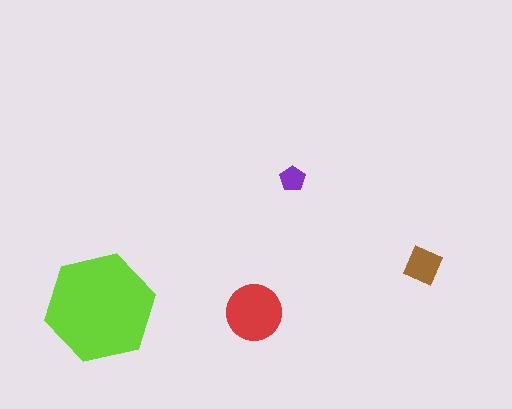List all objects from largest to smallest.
The lime hexagon, the red circle, the brown square, the purple pentagon.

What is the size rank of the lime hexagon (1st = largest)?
1st.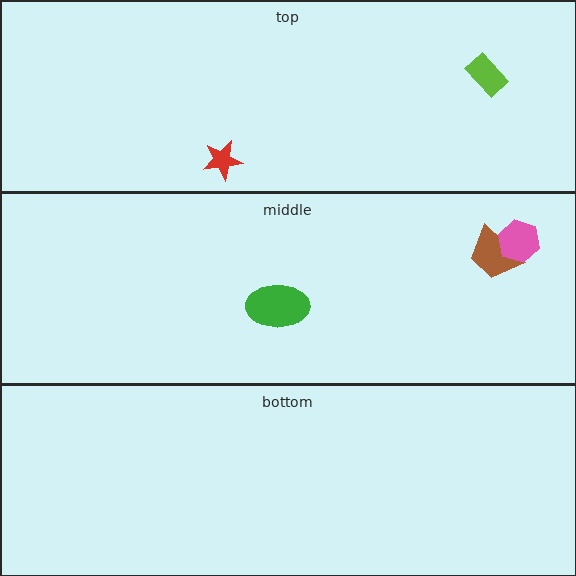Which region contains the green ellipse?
The middle region.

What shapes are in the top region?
The lime rectangle, the red star.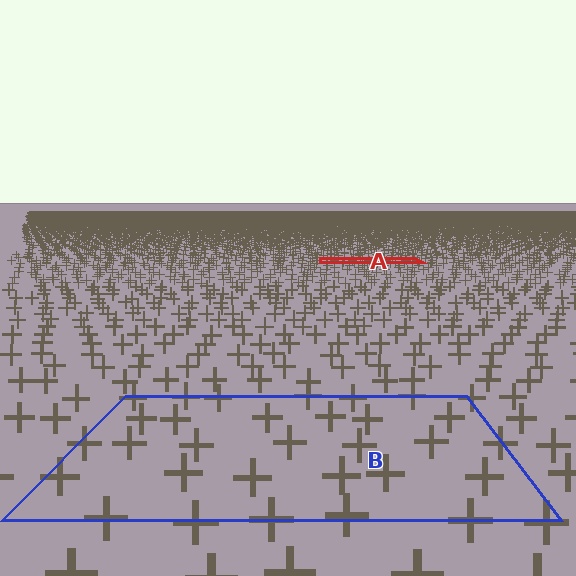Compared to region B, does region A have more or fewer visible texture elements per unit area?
Region A has more texture elements per unit area — they are packed more densely because it is farther away.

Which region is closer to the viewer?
Region B is closer. The texture elements there are larger and more spread out.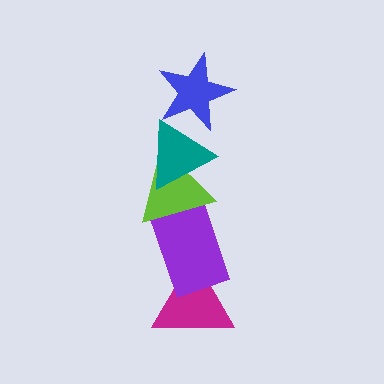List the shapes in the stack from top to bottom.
From top to bottom: the blue star, the teal triangle, the lime triangle, the purple rectangle, the magenta triangle.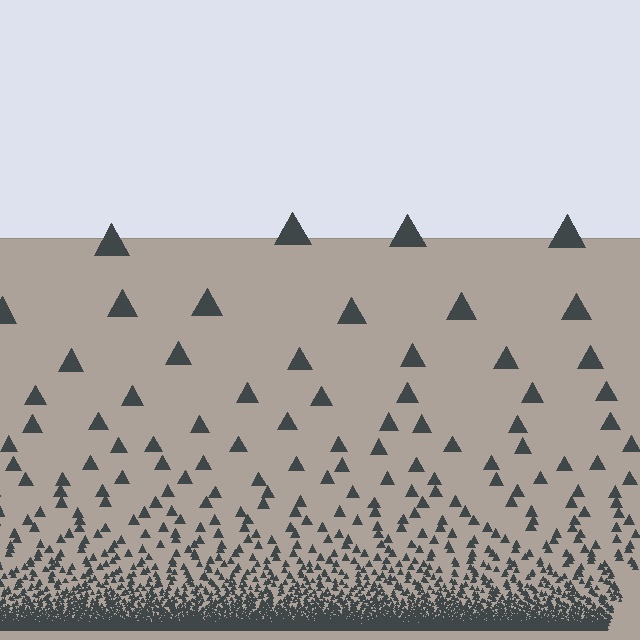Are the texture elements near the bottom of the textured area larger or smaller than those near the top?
Smaller. The gradient is inverted — elements near the bottom are smaller and denser.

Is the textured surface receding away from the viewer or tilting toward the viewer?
The surface appears to tilt toward the viewer. Texture elements get larger and sparser toward the top.